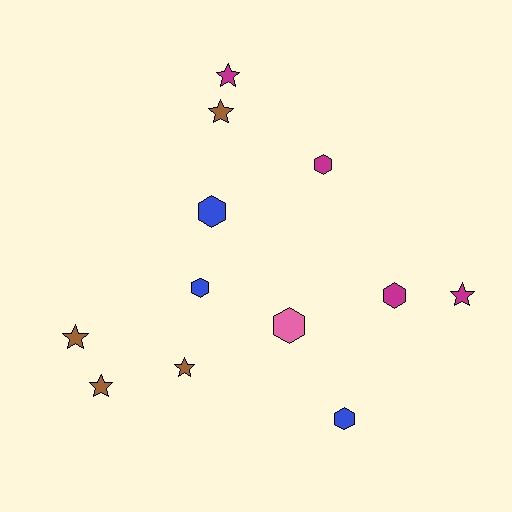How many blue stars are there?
There are no blue stars.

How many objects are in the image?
There are 12 objects.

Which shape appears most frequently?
Star, with 6 objects.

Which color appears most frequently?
Magenta, with 4 objects.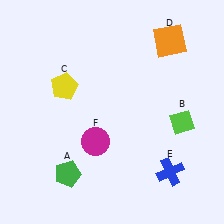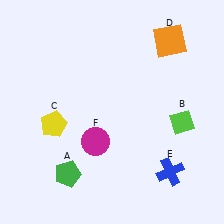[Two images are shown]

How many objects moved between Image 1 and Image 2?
1 object moved between the two images.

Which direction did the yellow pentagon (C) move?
The yellow pentagon (C) moved down.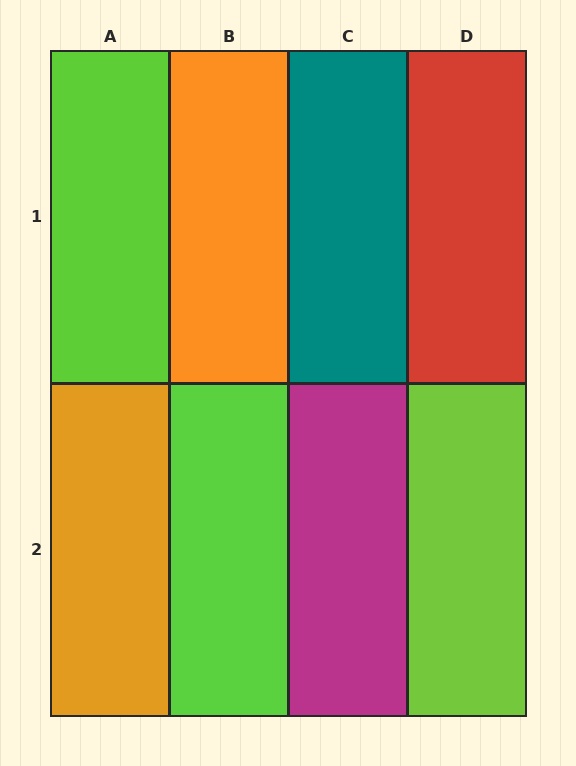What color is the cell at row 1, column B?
Orange.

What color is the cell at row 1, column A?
Lime.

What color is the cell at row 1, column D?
Red.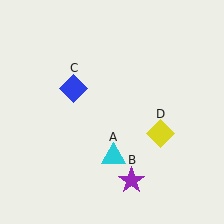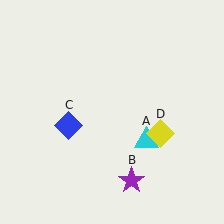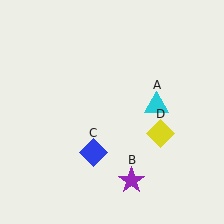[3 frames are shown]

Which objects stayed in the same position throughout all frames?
Purple star (object B) and yellow diamond (object D) remained stationary.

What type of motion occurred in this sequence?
The cyan triangle (object A), blue diamond (object C) rotated counterclockwise around the center of the scene.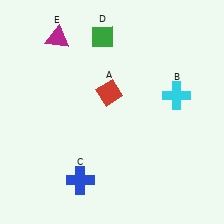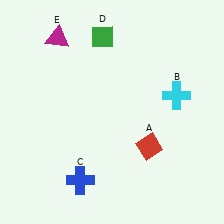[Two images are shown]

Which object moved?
The red diamond (A) moved down.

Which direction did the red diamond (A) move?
The red diamond (A) moved down.